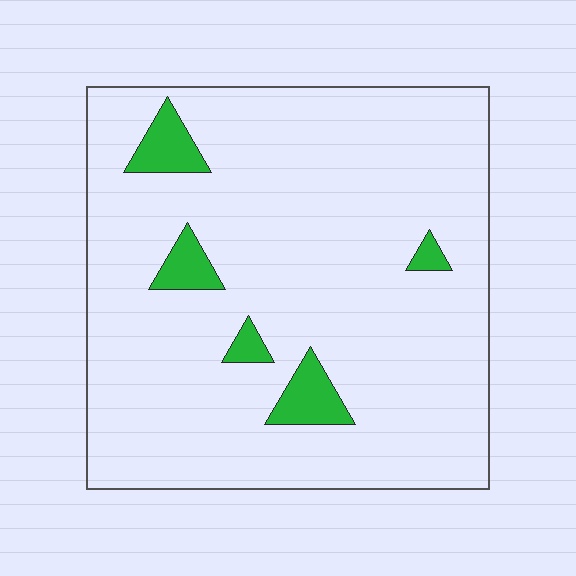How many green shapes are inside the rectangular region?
5.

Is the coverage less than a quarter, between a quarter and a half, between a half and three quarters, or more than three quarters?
Less than a quarter.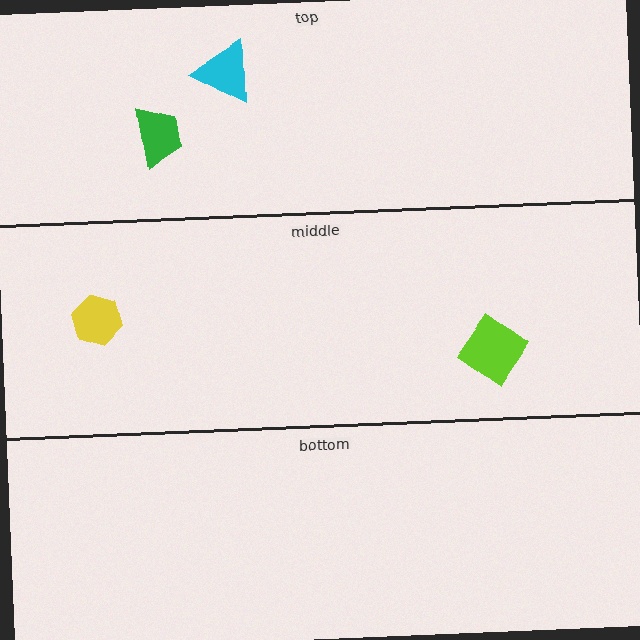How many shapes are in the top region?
2.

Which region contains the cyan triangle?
The top region.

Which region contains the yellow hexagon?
The middle region.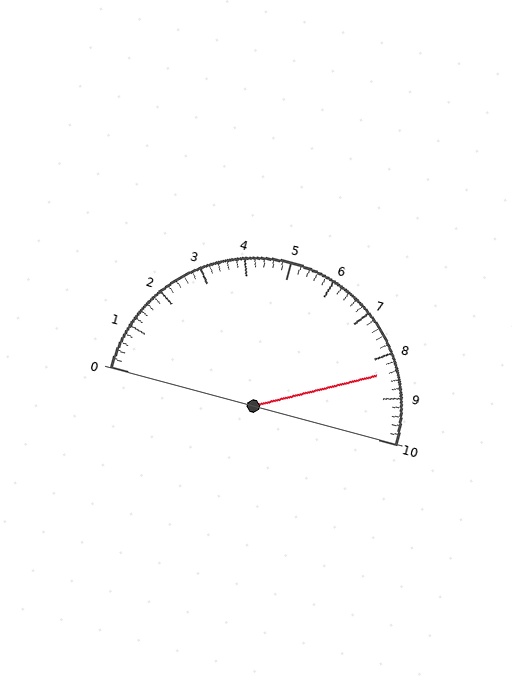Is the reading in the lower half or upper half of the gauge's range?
The reading is in the upper half of the range (0 to 10).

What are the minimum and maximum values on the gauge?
The gauge ranges from 0 to 10.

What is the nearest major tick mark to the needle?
The nearest major tick mark is 8.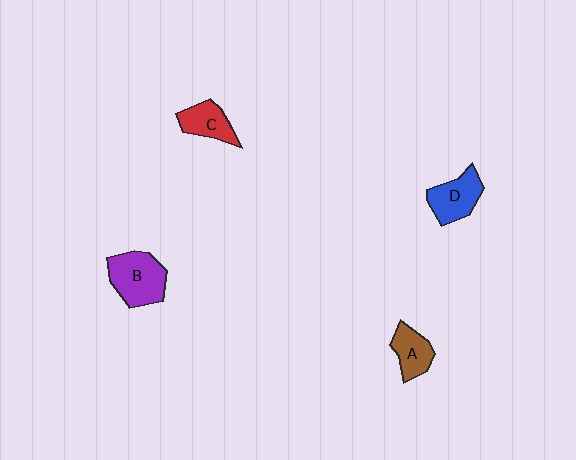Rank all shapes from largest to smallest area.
From largest to smallest: B (purple), D (blue), C (red), A (brown).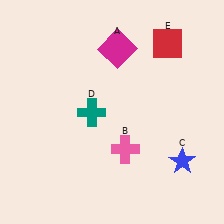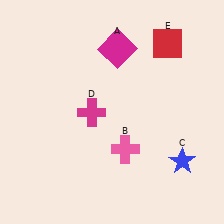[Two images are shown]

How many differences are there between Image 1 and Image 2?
There is 1 difference between the two images.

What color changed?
The cross (D) changed from teal in Image 1 to magenta in Image 2.